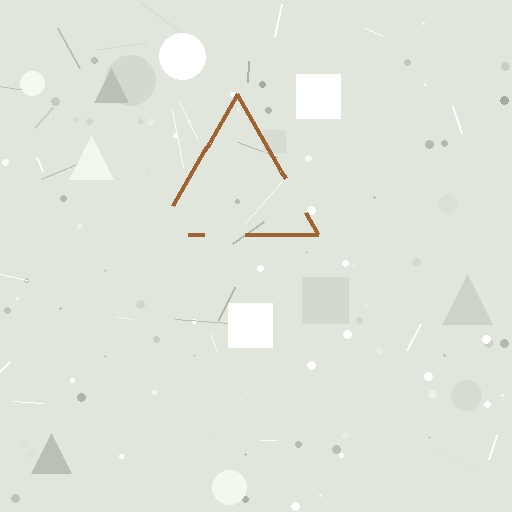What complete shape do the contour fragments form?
The contour fragments form a triangle.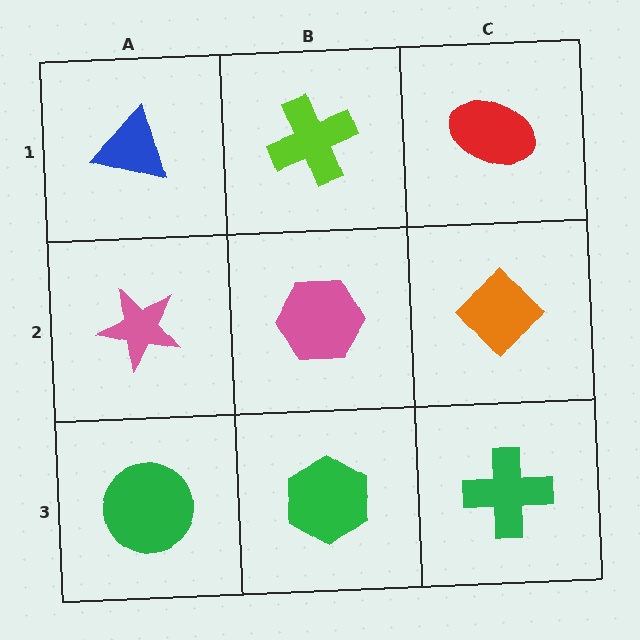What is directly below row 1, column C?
An orange diamond.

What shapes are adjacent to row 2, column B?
A lime cross (row 1, column B), a green hexagon (row 3, column B), a pink star (row 2, column A), an orange diamond (row 2, column C).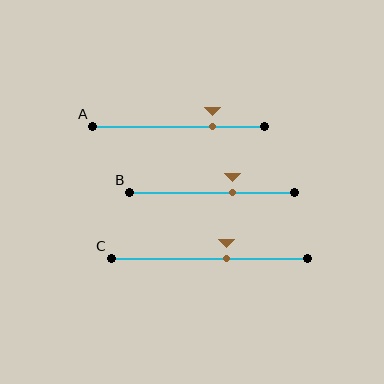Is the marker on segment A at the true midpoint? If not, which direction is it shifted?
No, the marker on segment A is shifted to the right by about 20% of the segment length.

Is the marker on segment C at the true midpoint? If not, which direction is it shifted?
No, the marker on segment C is shifted to the right by about 9% of the segment length.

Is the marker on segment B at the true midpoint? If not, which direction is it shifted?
No, the marker on segment B is shifted to the right by about 12% of the segment length.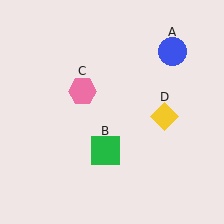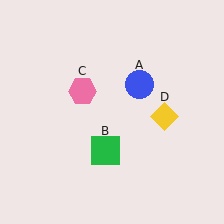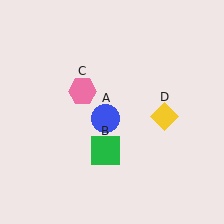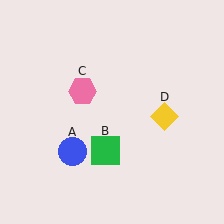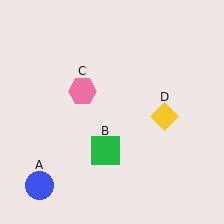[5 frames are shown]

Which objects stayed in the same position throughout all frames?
Green square (object B) and pink hexagon (object C) and yellow diamond (object D) remained stationary.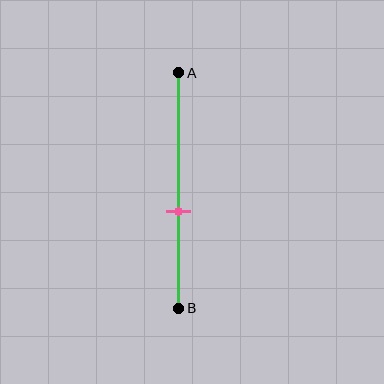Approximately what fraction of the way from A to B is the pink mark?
The pink mark is approximately 60% of the way from A to B.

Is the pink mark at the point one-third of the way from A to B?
No, the mark is at about 60% from A, not at the 33% one-third point.